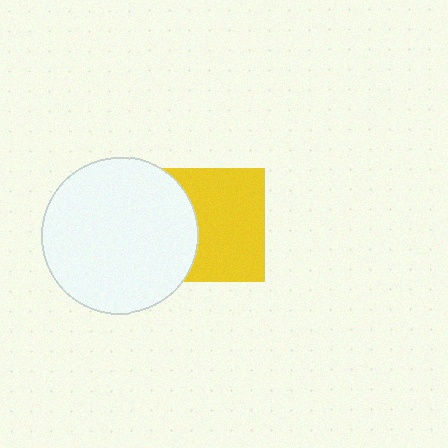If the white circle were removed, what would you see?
You would see the complete yellow square.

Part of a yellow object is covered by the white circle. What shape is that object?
It is a square.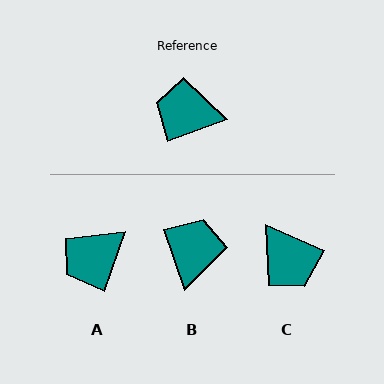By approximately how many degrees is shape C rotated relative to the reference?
Approximately 136 degrees counter-clockwise.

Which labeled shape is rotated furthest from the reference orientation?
C, about 136 degrees away.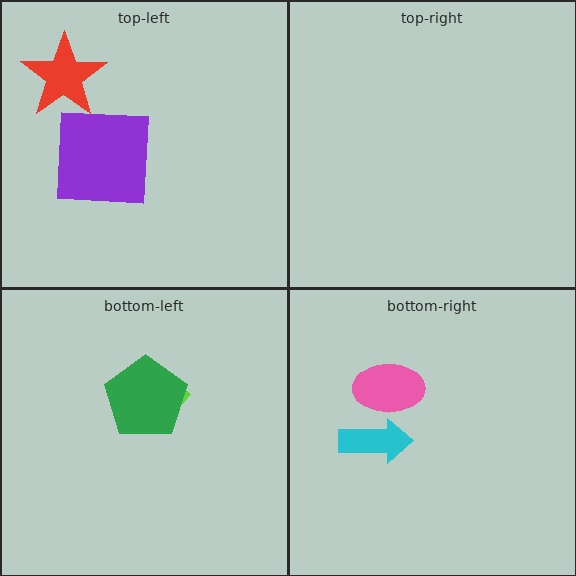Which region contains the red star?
The top-left region.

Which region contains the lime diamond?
The bottom-left region.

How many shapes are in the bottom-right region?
2.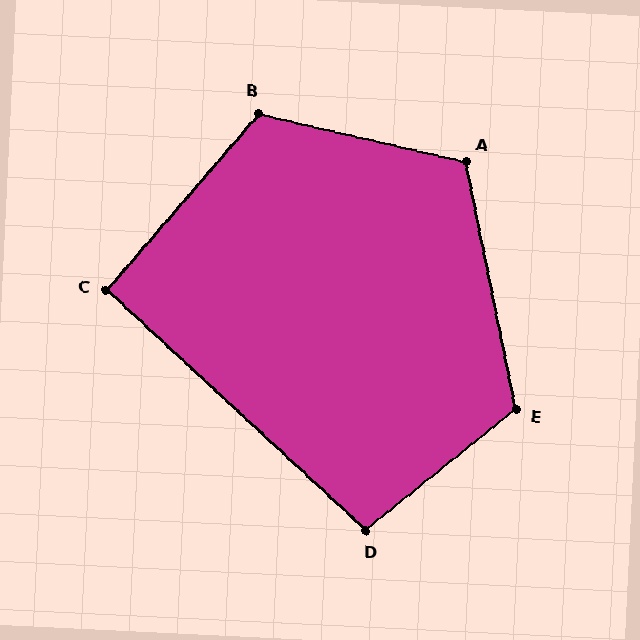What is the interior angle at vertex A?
Approximately 115 degrees (obtuse).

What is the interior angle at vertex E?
Approximately 117 degrees (obtuse).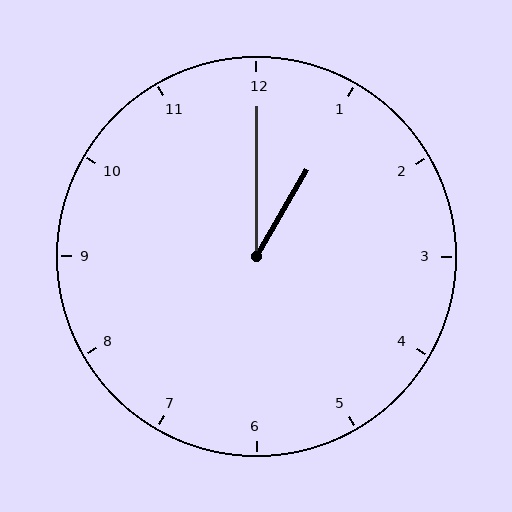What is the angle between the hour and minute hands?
Approximately 30 degrees.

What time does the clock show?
1:00.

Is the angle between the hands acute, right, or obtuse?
It is acute.